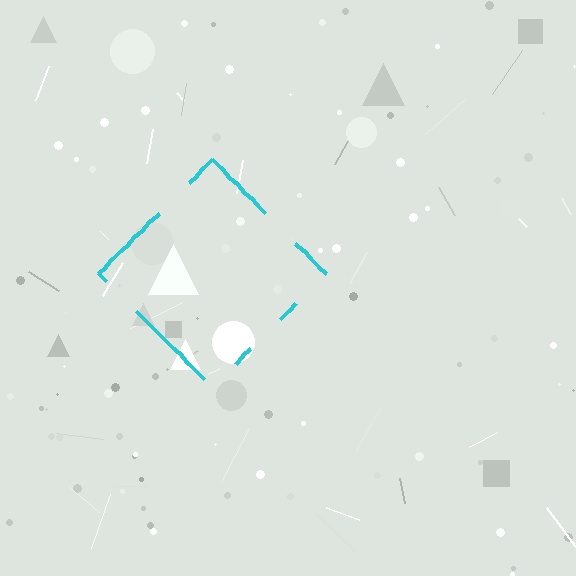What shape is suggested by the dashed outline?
The dashed outline suggests a diamond.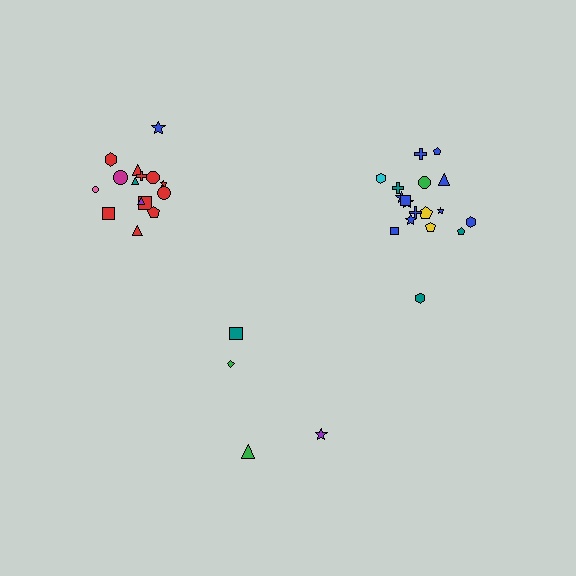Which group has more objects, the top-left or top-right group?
The top-right group.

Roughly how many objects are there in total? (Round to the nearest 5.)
Roughly 35 objects in total.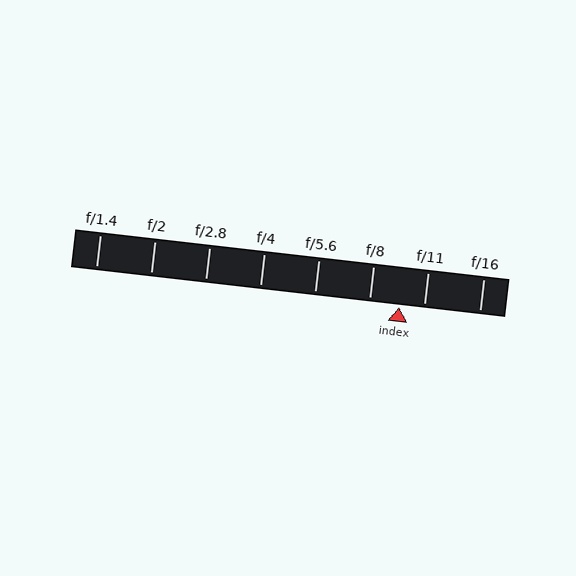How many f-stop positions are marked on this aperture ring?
There are 8 f-stop positions marked.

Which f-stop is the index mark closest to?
The index mark is closest to f/11.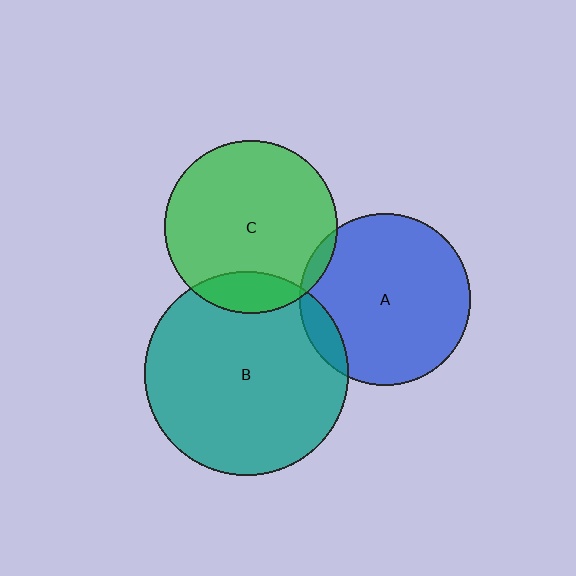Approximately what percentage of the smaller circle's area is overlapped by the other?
Approximately 5%.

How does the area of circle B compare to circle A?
Approximately 1.4 times.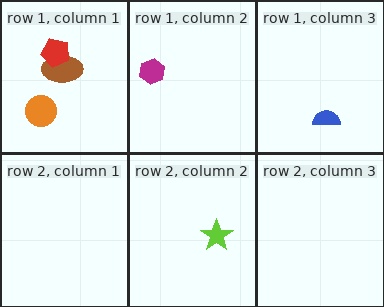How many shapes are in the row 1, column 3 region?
1.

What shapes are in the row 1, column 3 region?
The blue semicircle.